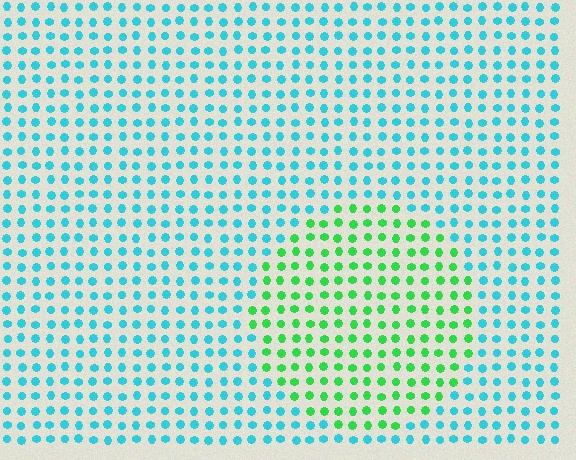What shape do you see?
I see a circle.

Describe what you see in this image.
The image is filled with small cyan elements in a uniform arrangement. A circle-shaped region is visible where the elements are tinted to a slightly different hue, forming a subtle color boundary.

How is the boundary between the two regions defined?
The boundary is defined purely by a slight shift in hue (about 56 degrees). Spacing, size, and orientation are identical on both sides.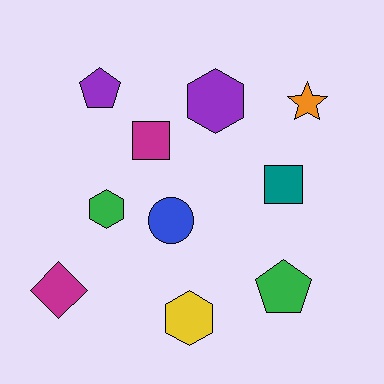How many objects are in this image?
There are 10 objects.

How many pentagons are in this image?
There are 2 pentagons.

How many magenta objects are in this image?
There are 2 magenta objects.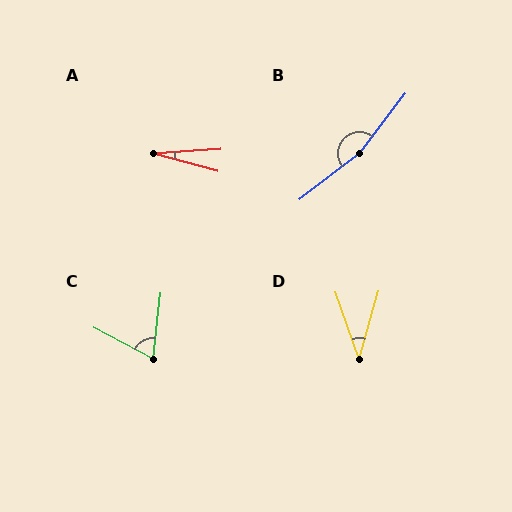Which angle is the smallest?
A, at approximately 19 degrees.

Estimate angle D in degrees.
Approximately 35 degrees.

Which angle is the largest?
B, at approximately 165 degrees.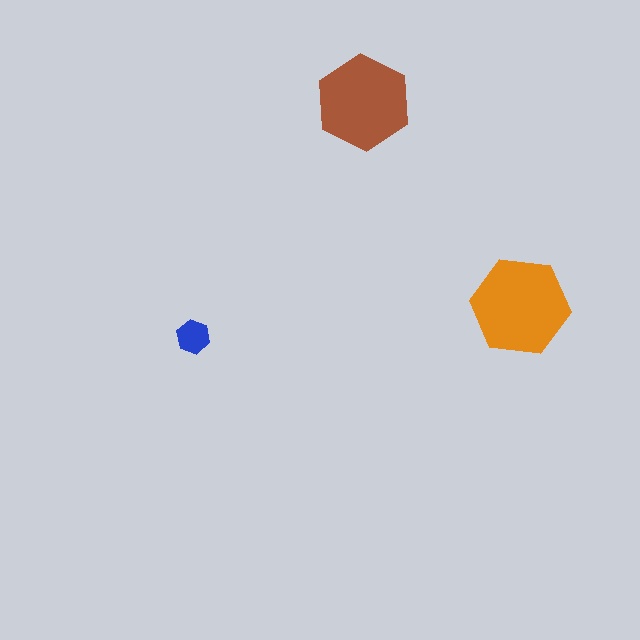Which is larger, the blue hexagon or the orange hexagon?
The orange one.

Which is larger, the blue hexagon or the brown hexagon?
The brown one.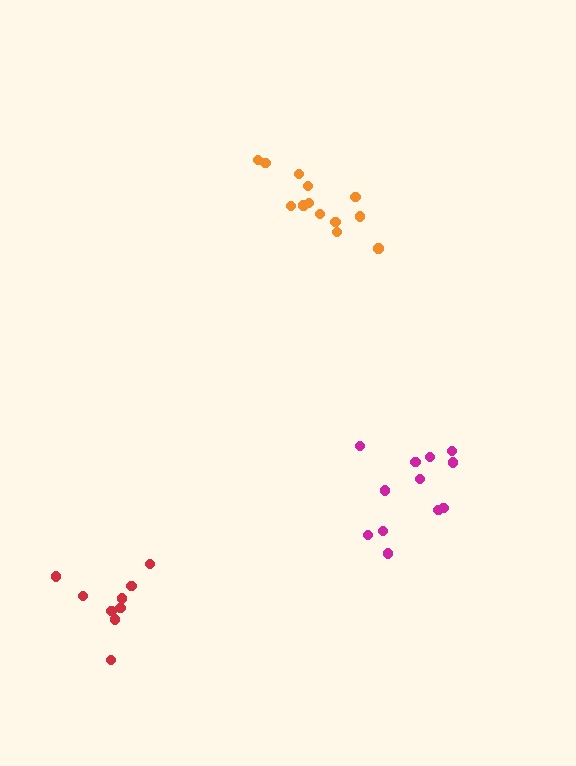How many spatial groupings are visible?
There are 3 spatial groupings.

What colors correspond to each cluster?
The clusters are colored: magenta, orange, red.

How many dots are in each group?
Group 1: 12 dots, Group 2: 13 dots, Group 3: 9 dots (34 total).